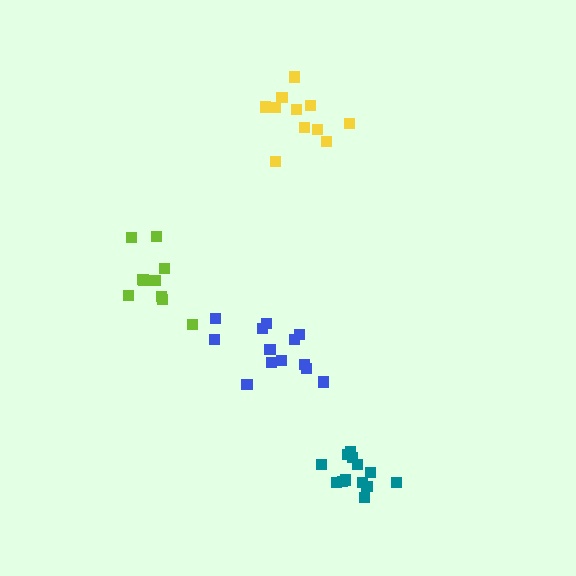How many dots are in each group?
Group 1: 14 dots, Group 2: 11 dots, Group 3: 13 dots, Group 4: 10 dots (48 total).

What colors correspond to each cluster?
The clusters are colored: blue, yellow, teal, lime.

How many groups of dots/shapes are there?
There are 4 groups.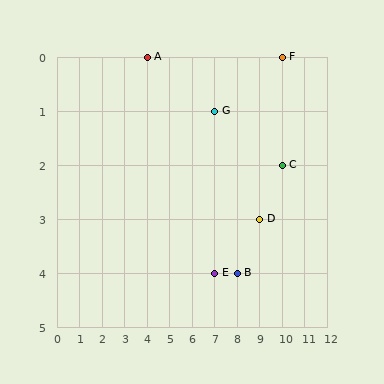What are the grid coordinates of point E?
Point E is at grid coordinates (7, 4).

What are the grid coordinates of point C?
Point C is at grid coordinates (10, 2).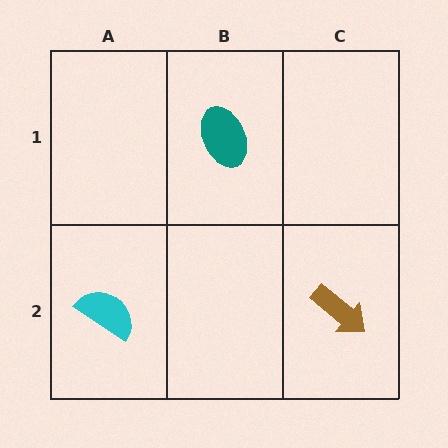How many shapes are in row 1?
1 shape.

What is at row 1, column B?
A teal ellipse.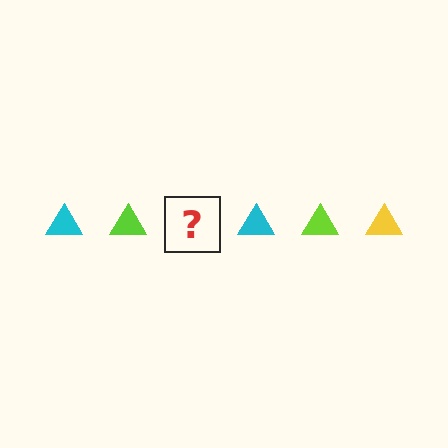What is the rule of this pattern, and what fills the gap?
The rule is that the pattern cycles through cyan, lime, yellow triangles. The gap should be filled with a yellow triangle.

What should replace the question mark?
The question mark should be replaced with a yellow triangle.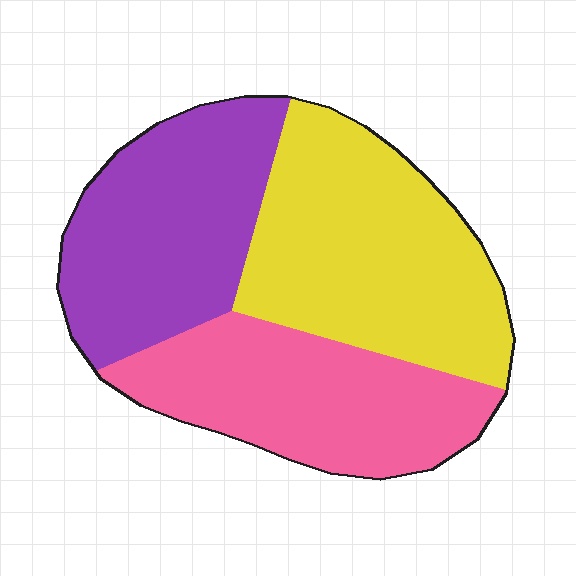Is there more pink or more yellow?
Yellow.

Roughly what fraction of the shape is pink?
Pink covers 31% of the shape.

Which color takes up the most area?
Yellow, at roughly 40%.